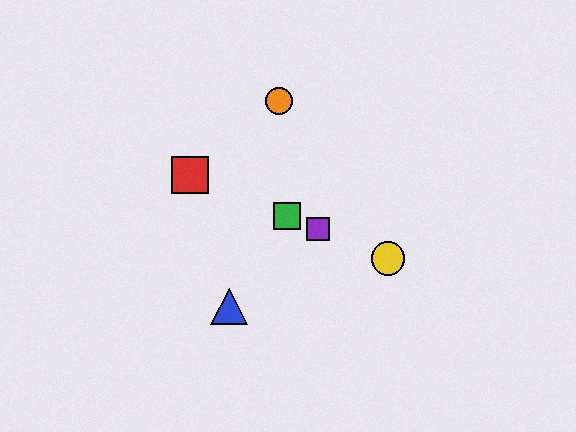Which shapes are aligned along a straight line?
The red square, the green square, the yellow circle, the purple square are aligned along a straight line.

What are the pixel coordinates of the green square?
The green square is at (287, 216).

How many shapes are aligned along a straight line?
4 shapes (the red square, the green square, the yellow circle, the purple square) are aligned along a straight line.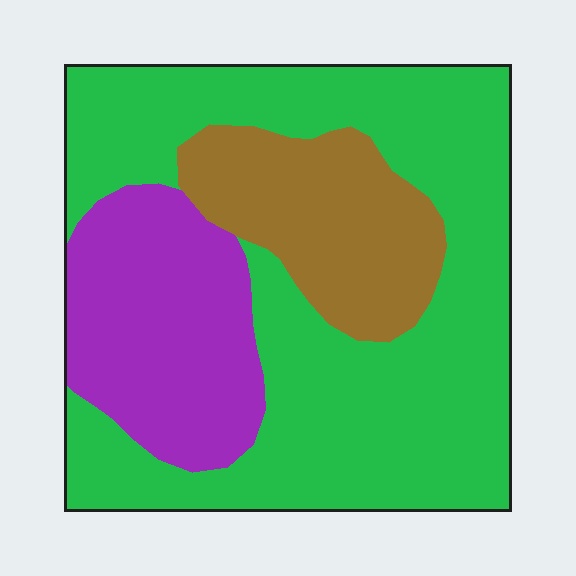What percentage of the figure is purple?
Purple takes up about one fifth (1/5) of the figure.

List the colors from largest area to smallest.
From largest to smallest: green, purple, brown.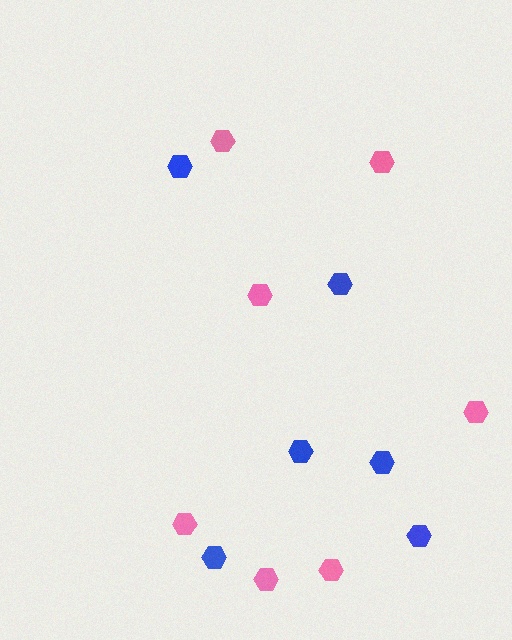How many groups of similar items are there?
There are 2 groups: one group of blue hexagons (6) and one group of pink hexagons (7).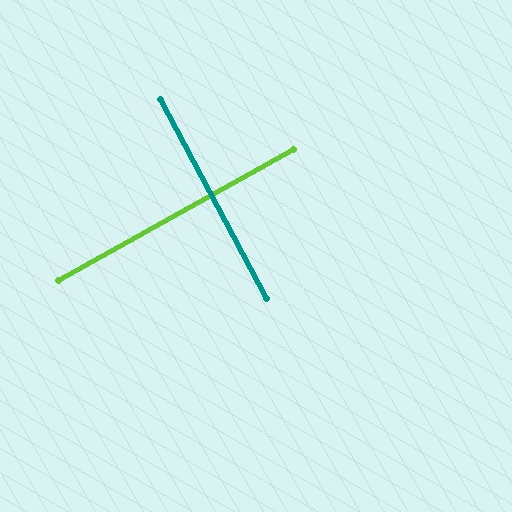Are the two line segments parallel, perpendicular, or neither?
Perpendicular — they meet at approximately 89°.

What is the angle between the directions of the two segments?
Approximately 89 degrees.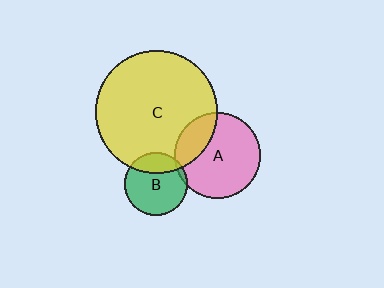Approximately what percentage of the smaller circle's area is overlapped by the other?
Approximately 5%.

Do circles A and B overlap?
Yes.